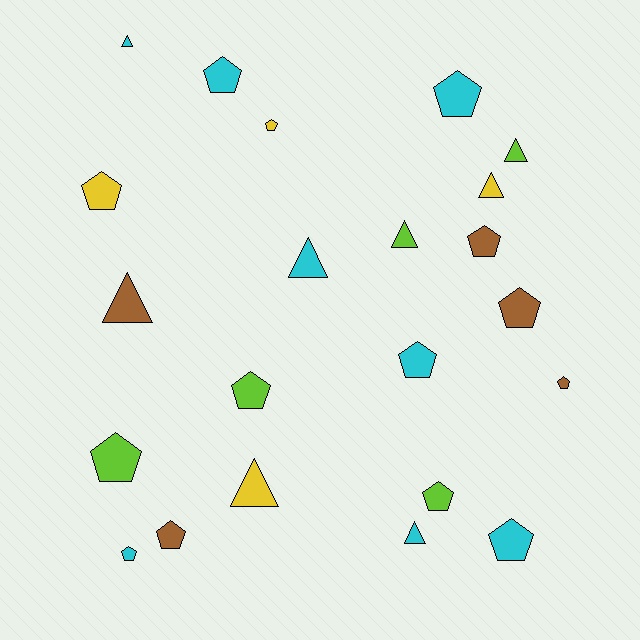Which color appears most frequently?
Cyan, with 8 objects.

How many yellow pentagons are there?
There are 2 yellow pentagons.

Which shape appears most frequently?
Pentagon, with 14 objects.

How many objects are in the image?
There are 22 objects.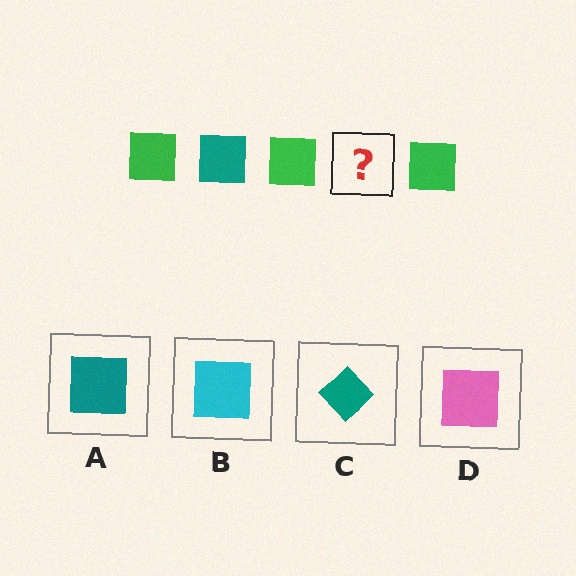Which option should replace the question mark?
Option A.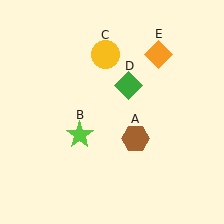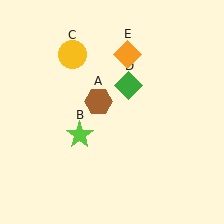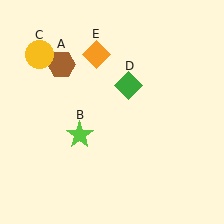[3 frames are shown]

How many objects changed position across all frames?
3 objects changed position: brown hexagon (object A), yellow circle (object C), orange diamond (object E).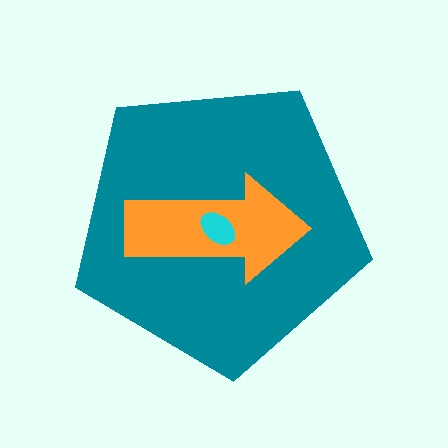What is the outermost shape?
The teal pentagon.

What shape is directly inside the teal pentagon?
The orange arrow.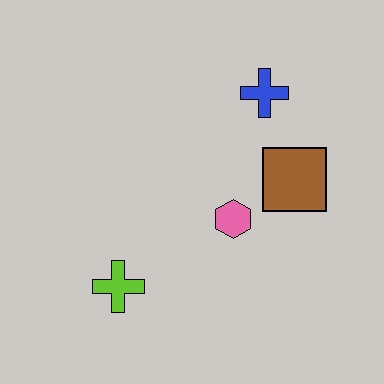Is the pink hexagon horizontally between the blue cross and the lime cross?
Yes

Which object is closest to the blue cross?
The brown square is closest to the blue cross.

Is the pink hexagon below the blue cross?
Yes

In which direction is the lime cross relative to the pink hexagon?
The lime cross is to the left of the pink hexagon.